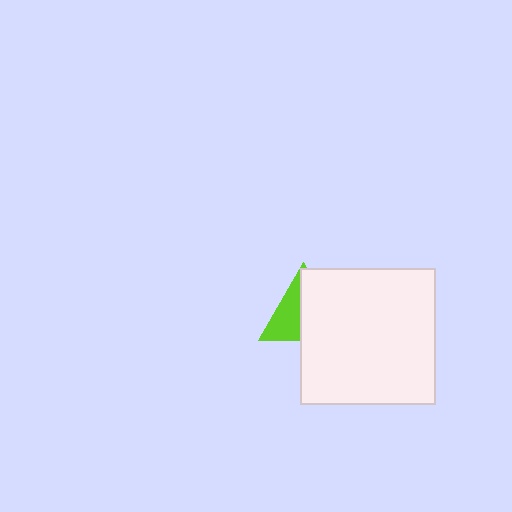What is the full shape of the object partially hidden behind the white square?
The partially hidden object is a lime triangle.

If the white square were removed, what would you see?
You would see the complete lime triangle.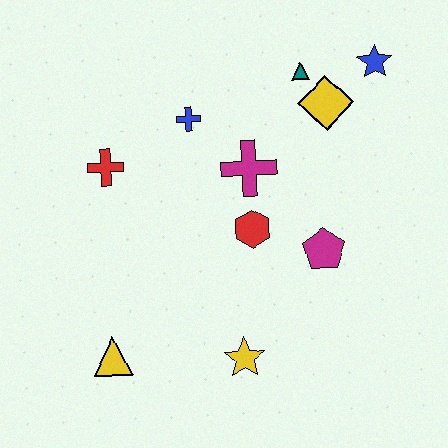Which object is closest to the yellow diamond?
The teal triangle is closest to the yellow diamond.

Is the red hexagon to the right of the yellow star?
Yes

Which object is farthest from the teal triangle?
The yellow triangle is farthest from the teal triangle.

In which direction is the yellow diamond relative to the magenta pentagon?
The yellow diamond is above the magenta pentagon.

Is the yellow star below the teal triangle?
Yes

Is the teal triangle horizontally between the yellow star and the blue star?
Yes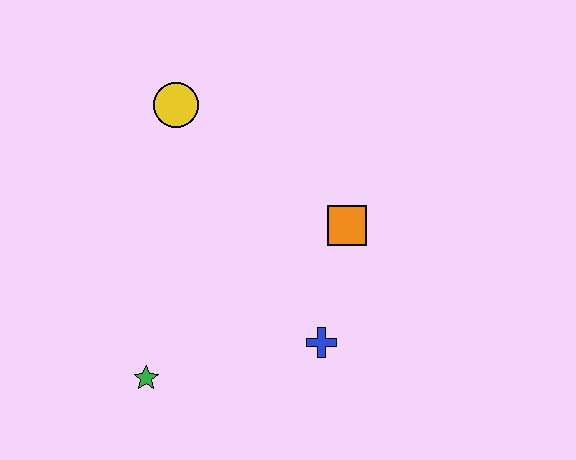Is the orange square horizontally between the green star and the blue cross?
No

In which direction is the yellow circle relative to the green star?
The yellow circle is above the green star.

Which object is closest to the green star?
The blue cross is closest to the green star.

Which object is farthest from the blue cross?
The yellow circle is farthest from the blue cross.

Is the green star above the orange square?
No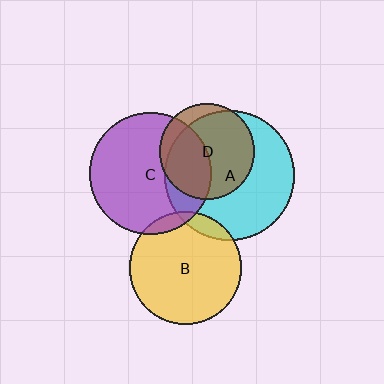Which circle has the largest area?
Circle A (cyan).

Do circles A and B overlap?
Yes.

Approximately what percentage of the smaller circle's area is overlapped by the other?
Approximately 10%.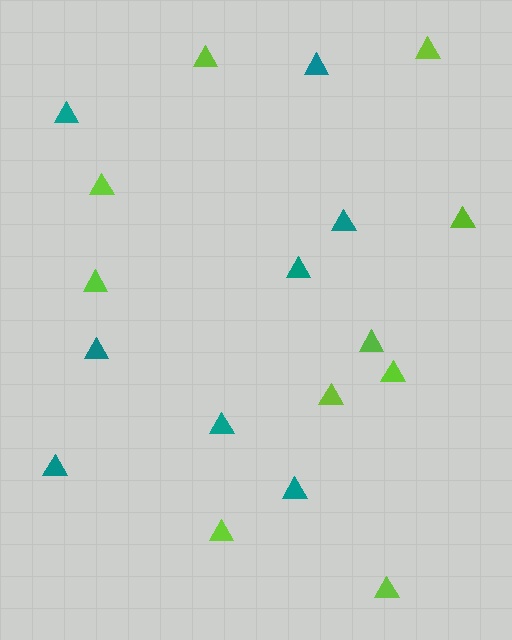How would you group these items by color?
There are 2 groups: one group of lime triangles (10) and one group of teal triangles (8).